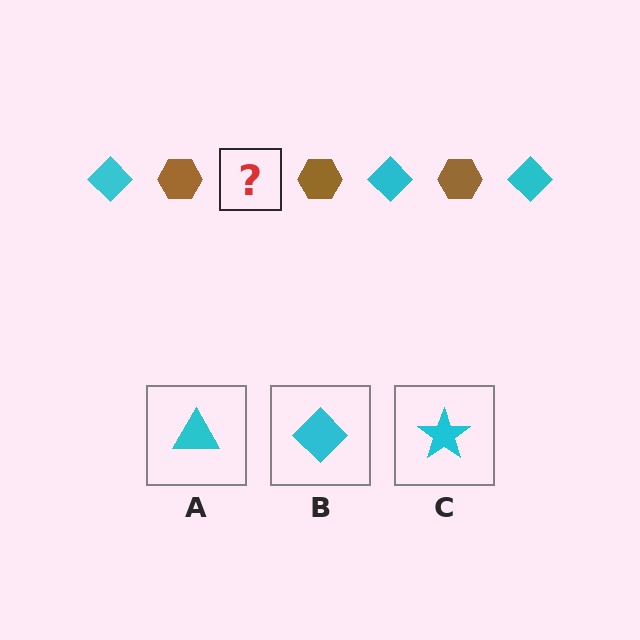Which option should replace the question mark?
Option B.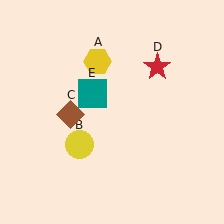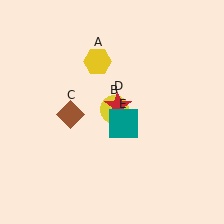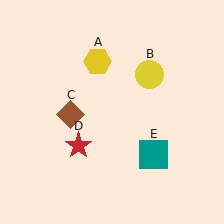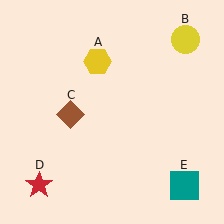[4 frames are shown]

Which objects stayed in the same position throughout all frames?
Yellow hexagon (object A) and brown diamond (object C) remained stationary.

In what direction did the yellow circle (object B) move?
The yellow circle (object B) moved up and to the right.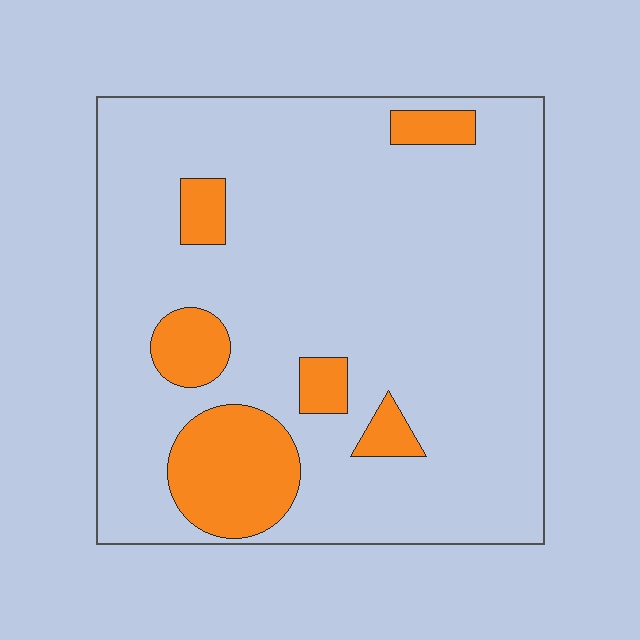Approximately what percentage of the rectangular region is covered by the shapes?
Approximately 15%.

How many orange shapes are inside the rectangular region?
6.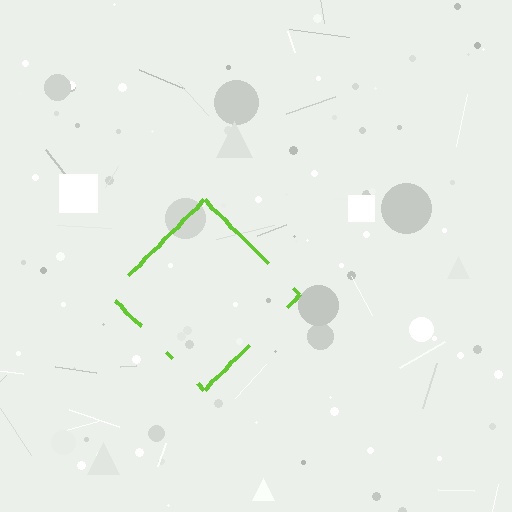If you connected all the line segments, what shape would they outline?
They would outline a diamond.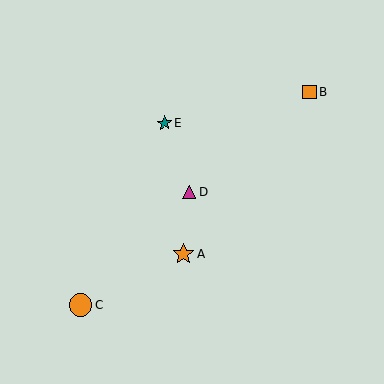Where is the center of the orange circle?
The center of the orange circle is at (81, 305).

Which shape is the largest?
The orange circle (labeled C) is the largest.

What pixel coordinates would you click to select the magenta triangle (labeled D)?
Click at (189, 192) to select the magenta triangle D.